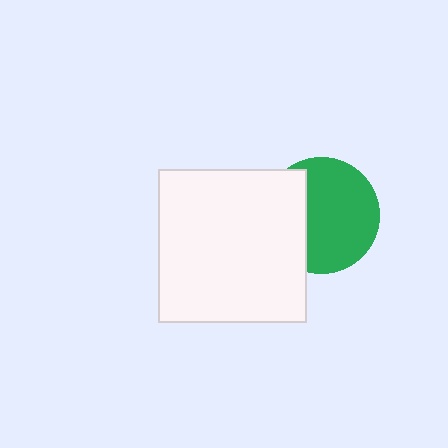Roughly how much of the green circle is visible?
Most of it is visible (roughly 66%).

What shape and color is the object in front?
The object in front is a white rectangle.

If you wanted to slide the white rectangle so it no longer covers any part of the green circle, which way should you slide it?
Slide it left — that is the most direct way to separate the two shapes.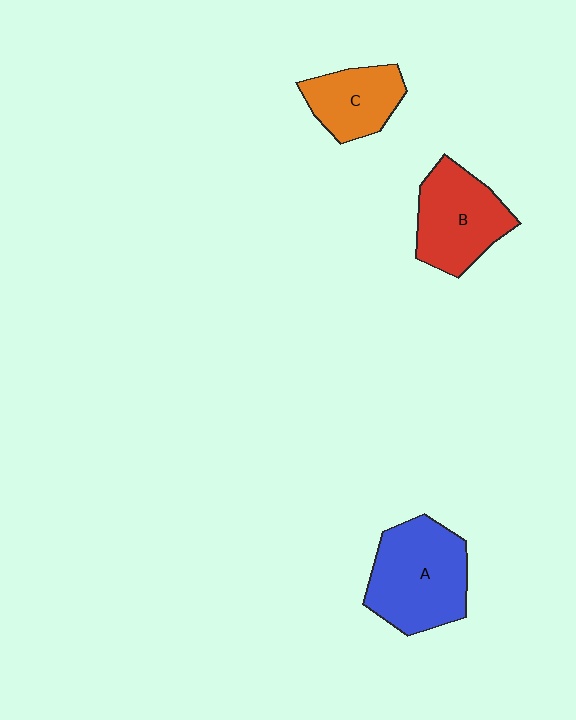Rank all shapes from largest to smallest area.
From largest to smallest: A (blue), B (red), C (orange).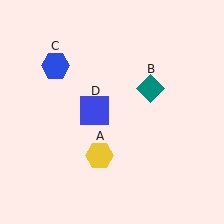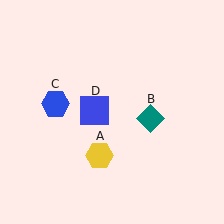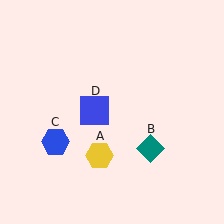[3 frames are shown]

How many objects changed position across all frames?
2 objects changed position: teal diamond (object B), blue hexagon (object C).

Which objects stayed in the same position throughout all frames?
Yellow hexagon (object A) and blue square (object D) remained stationary.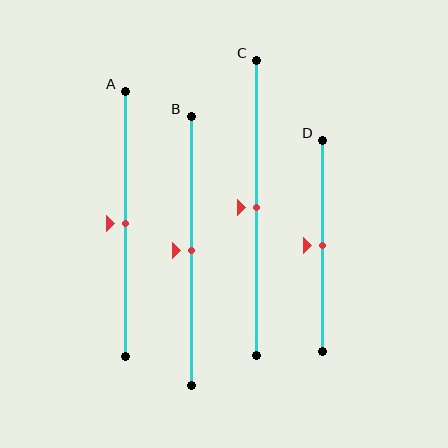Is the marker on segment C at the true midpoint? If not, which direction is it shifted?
Yes, the marker on segment C is at the true midpoint.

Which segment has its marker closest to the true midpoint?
Segment A has its marker closest to the true midpoint.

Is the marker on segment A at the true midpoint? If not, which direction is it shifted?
Yes, the marker on segment A is at the true midpoint.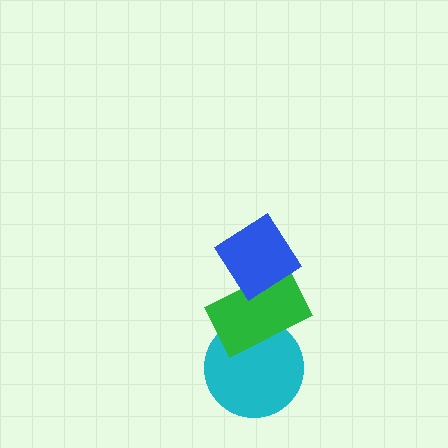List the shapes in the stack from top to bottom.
From top to bottom: the blue diamond, the green rectangle, the cyan circle.